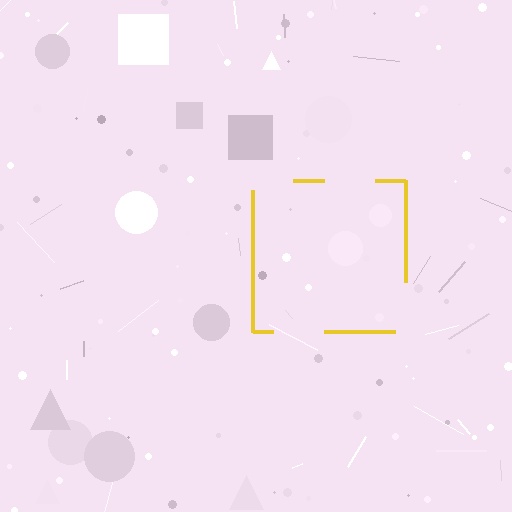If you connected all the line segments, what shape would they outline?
They would outline a square.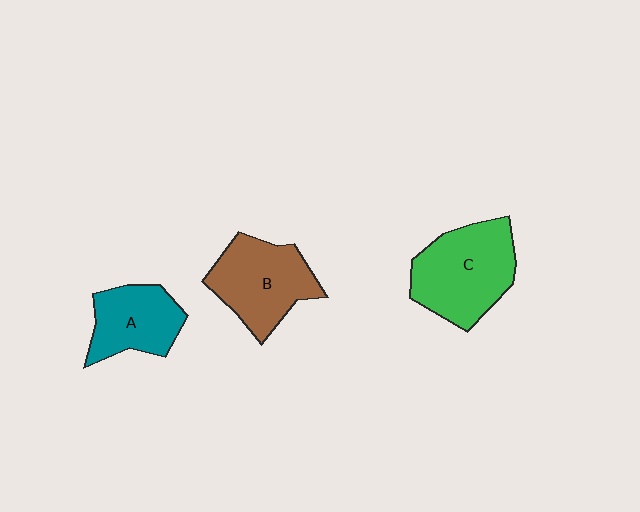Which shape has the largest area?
Shape C (green).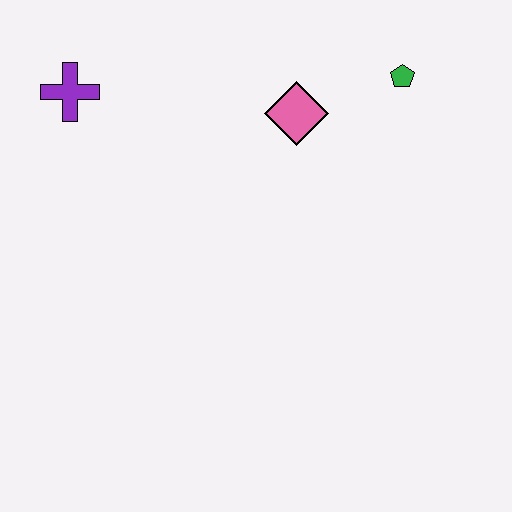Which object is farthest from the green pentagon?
The purple cross is farthest from the green pentagon.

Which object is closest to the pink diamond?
The green pentagon is closest to the pink diamond.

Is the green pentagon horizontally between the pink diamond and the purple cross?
No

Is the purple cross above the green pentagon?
No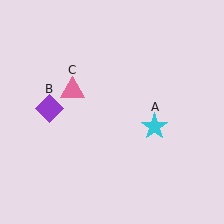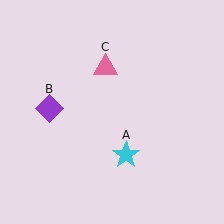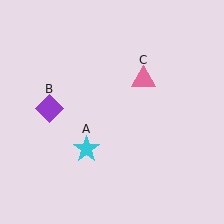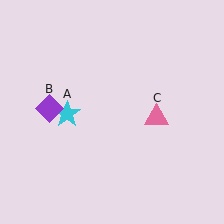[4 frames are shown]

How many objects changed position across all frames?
2 objects changed position: cyan star (object A), pink triangle (object C).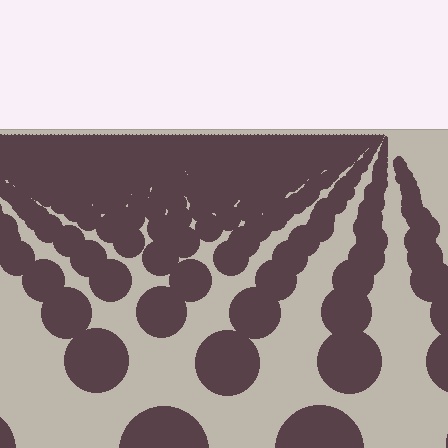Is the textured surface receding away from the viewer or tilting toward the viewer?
The surface is receding away from the viewer. Texture elements get smaller and denser toward the top.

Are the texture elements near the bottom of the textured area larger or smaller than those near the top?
Larger. Near the bottom, elements are closer to the viewer and appear at a bigger on-screen size.